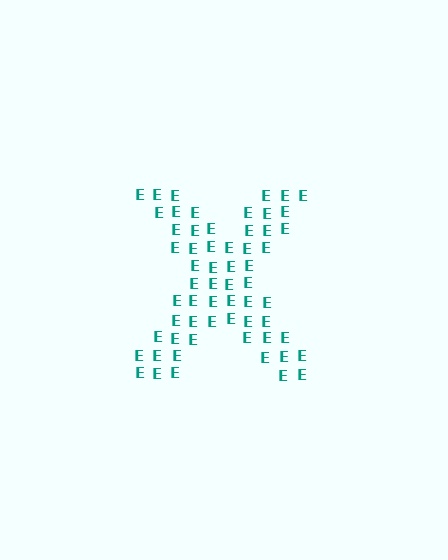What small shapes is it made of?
It is made of small letter E's.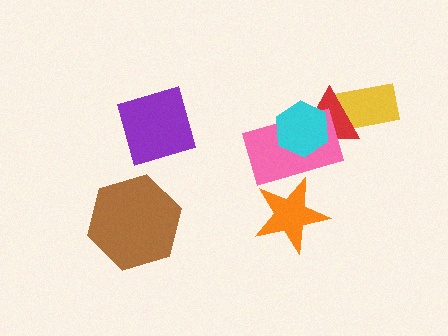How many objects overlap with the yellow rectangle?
1 object overlaps with the yellow rectangle.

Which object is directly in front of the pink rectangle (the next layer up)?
The orange star is directly in front of the pink rectangle.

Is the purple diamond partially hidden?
No, no other shape covers it.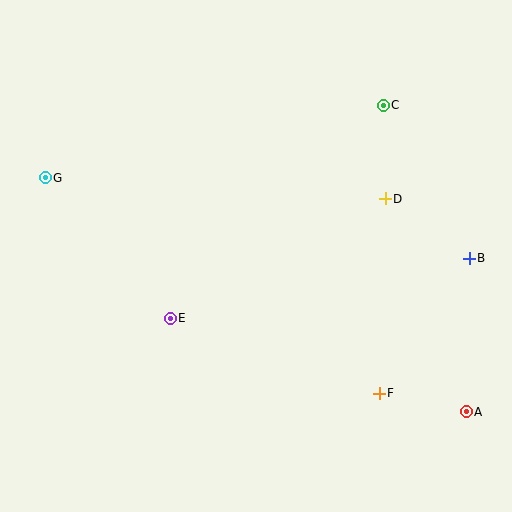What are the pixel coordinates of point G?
Point G is at (45, 178).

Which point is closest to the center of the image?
Point E at (170, 318) is closest to the center.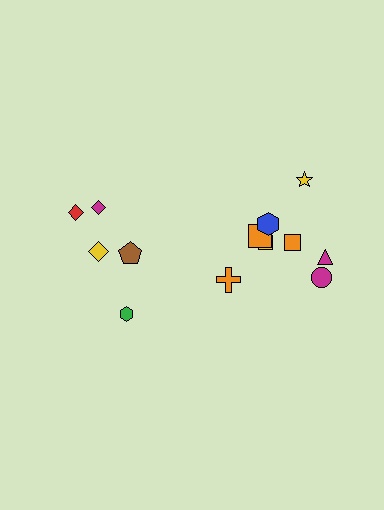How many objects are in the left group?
There are 5 objects.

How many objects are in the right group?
There are 8 objects.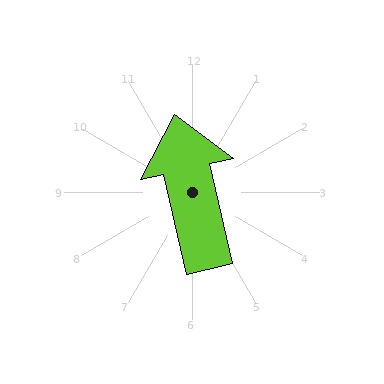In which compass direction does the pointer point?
North.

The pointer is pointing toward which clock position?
Roughly 12 o'clock.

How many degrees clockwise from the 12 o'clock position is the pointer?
Approximately 347 degrees.